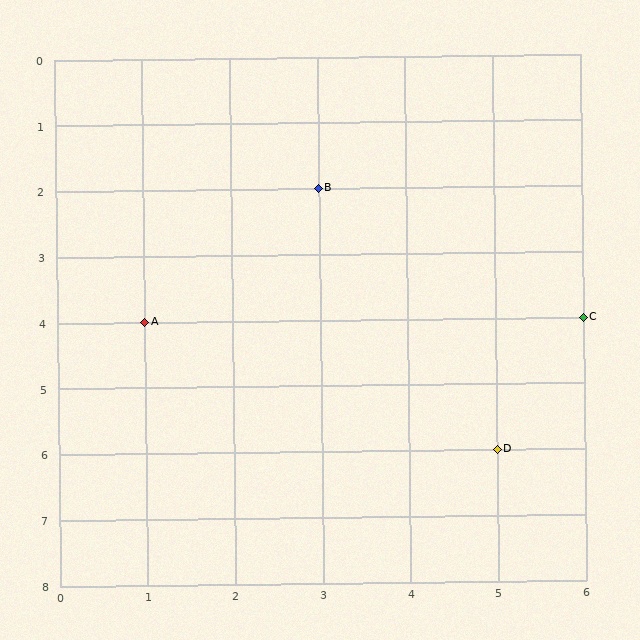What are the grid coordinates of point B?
Point B is at grid coordinates (3, 2).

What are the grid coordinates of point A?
Point A is at grid coordinates (1, 4).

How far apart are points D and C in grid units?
Points D and C are 1 column and 2 rows apart (about 2.2 grid units diagonally).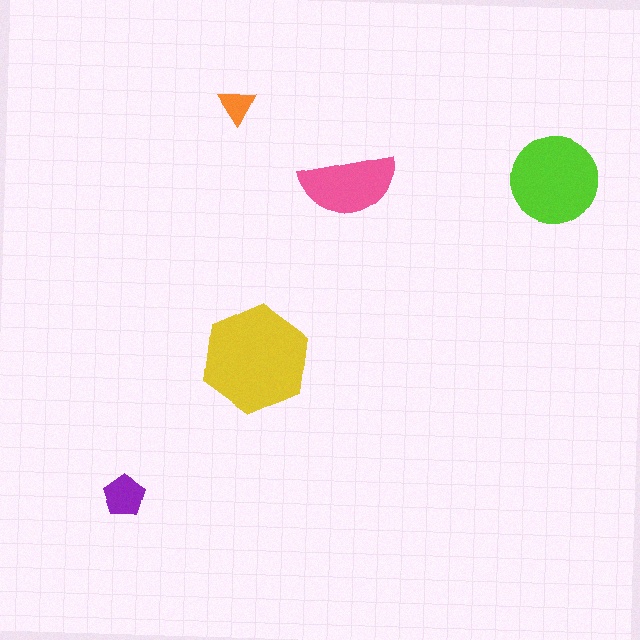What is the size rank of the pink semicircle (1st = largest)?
3rd.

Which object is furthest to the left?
The purple pentagon is leftmost.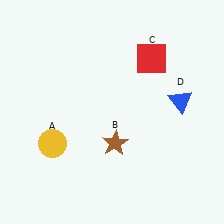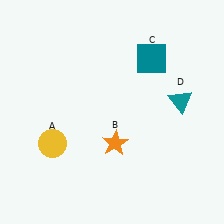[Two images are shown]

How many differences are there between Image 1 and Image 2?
There are 3 differences between the two images.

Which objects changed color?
B changed from brown to orange. C changed from red to teal. D changed from blue to teal.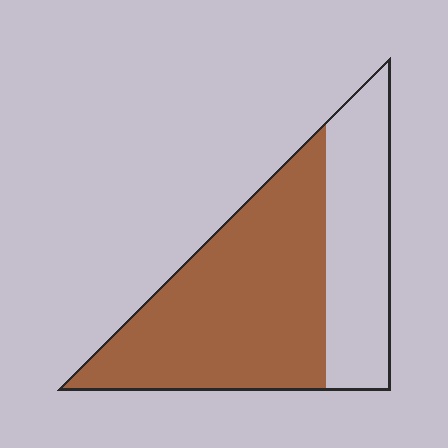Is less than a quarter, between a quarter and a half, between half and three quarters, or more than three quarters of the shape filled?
Between half and three quarters.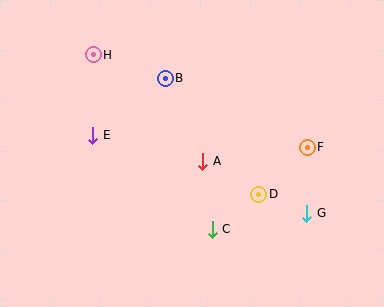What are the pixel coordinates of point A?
Point A is at (203, 161).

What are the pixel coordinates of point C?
Point C is at (212, 229).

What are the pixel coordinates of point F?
Point F is at (307, 147).